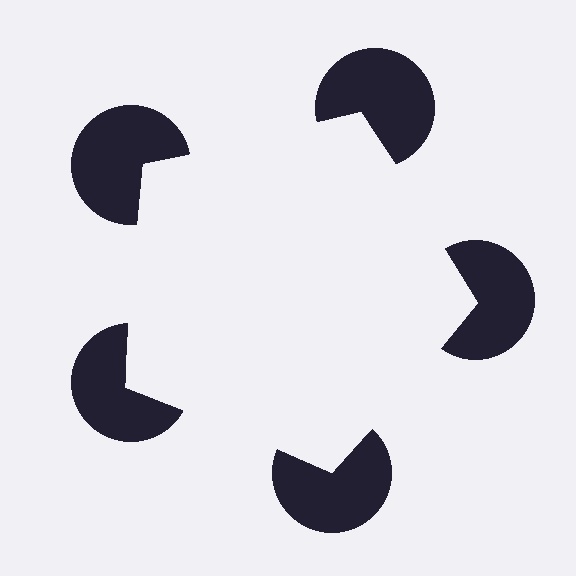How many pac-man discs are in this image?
There are 5 — one at each vertex of the illusory pentagon.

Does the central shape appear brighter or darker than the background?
It typically appears slightly brighter than the background, even though no actual brightness change is drawn.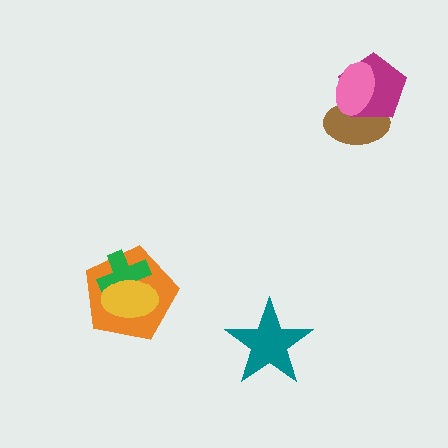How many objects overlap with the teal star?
0 objects overlap with the teal star.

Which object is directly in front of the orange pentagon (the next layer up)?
The green cross is directly in front of the orange pentagon.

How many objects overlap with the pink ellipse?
2 objects overlap with the pink ellipse.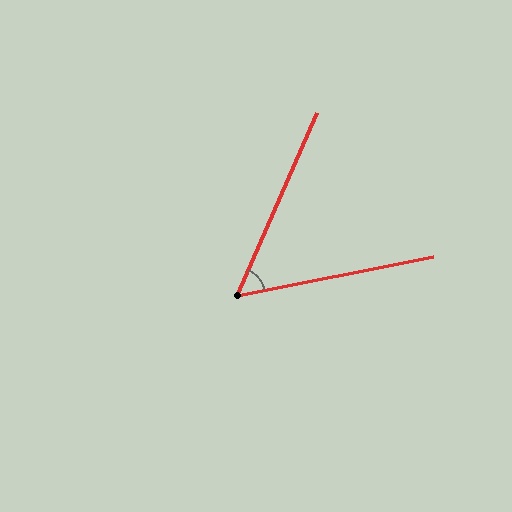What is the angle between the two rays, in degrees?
Approximately 55 degrees.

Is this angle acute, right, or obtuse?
It is acute.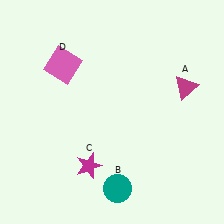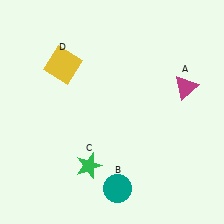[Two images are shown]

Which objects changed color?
C changed from magenta to green. D changed from pink to yellow.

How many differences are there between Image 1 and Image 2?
There are 2 differences between the two images.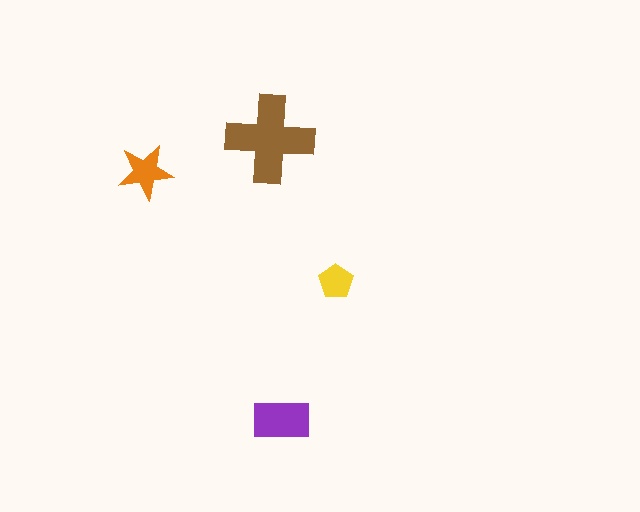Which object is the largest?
The brown cross.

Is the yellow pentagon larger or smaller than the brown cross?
Smaller.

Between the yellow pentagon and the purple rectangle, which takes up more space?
The purple rectangle.